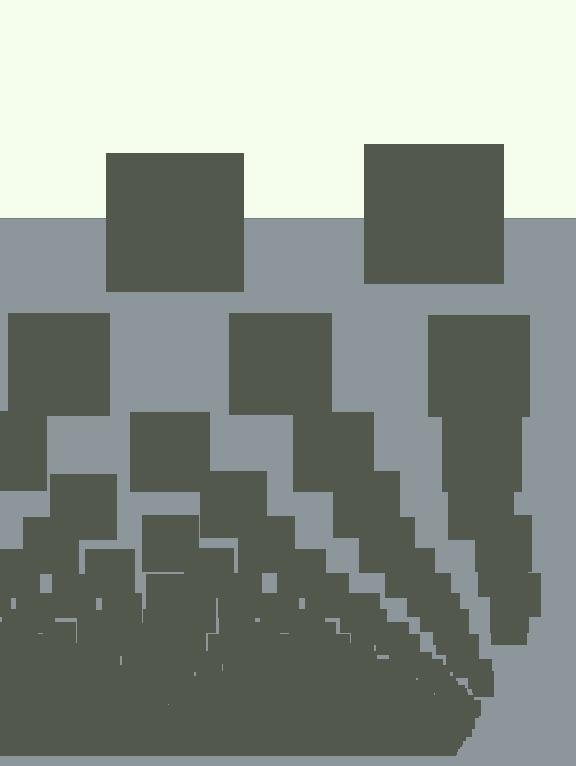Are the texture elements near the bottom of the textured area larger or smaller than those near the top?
Smaller. The gradient is inverted — elements near the bottom are smaller and denser.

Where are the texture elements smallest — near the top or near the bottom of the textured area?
Near the bottom.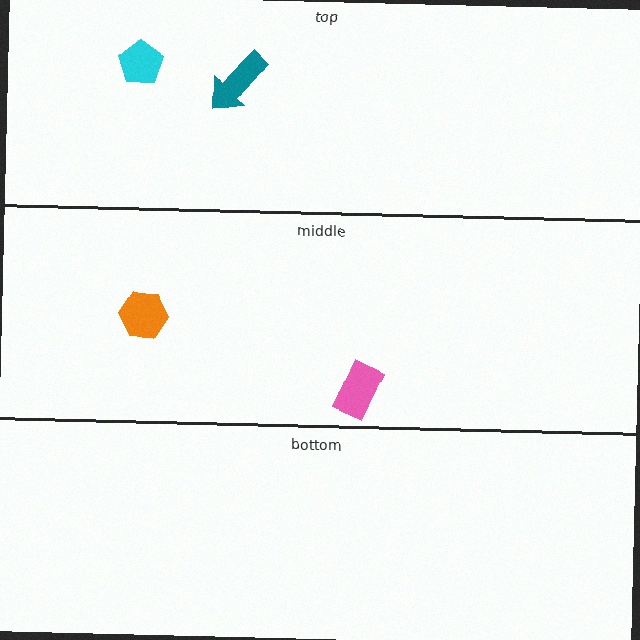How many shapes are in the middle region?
2.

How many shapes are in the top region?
2.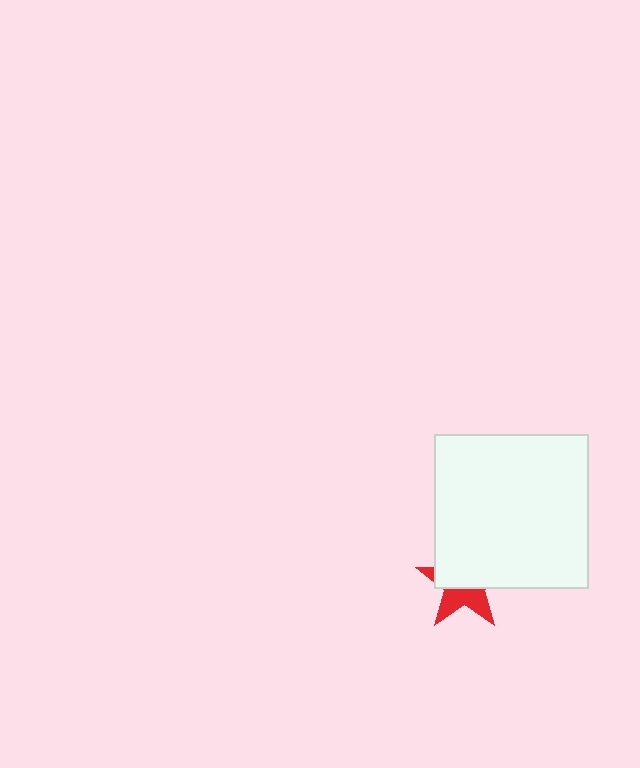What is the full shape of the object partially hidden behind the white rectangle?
The partially hidden object is a red star.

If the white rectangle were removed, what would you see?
You would see the complete red star.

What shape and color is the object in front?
The object in front is a white rectangle.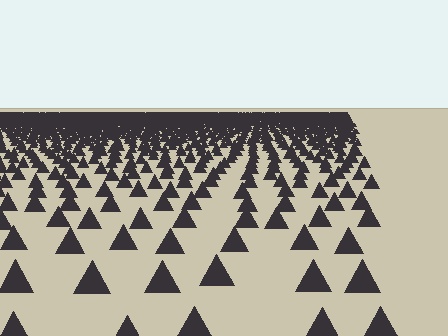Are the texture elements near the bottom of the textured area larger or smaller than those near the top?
Larger. Near the bottom, elements are closer to the viewer and appear at a bigger on-screen size.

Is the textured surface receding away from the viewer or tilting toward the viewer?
The surface is receding away from the viewer. Texture elements get smaller and denser toward the top.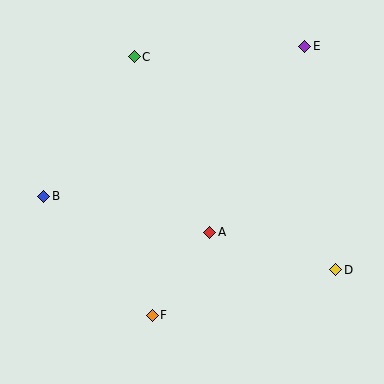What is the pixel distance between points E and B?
The distance between E and B is 300 pixels.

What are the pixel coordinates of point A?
Point A is at (210, 232).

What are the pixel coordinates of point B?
Point B is at (44, 196).